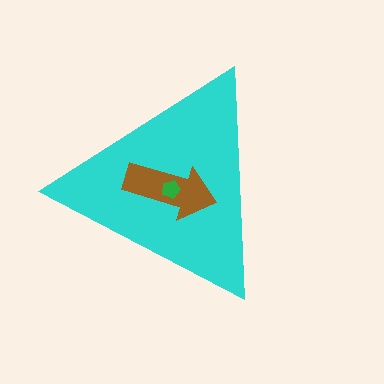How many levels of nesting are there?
3.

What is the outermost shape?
The cyan triangle.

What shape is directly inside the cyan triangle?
The brown arrow.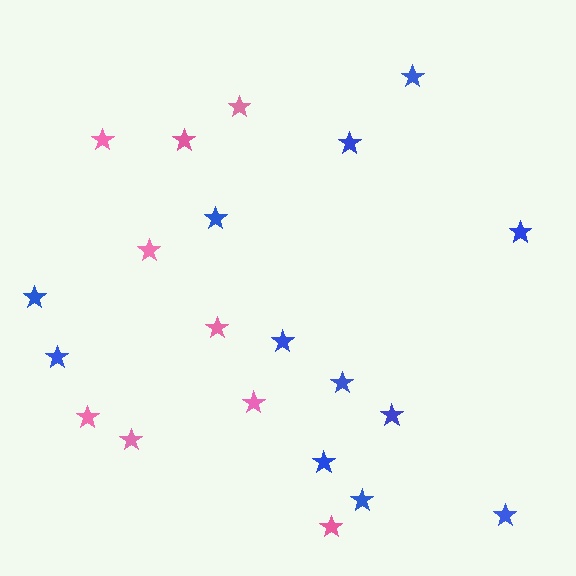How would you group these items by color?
There are 2 groups: one group of pink stars (9) and one group of blue stars (12).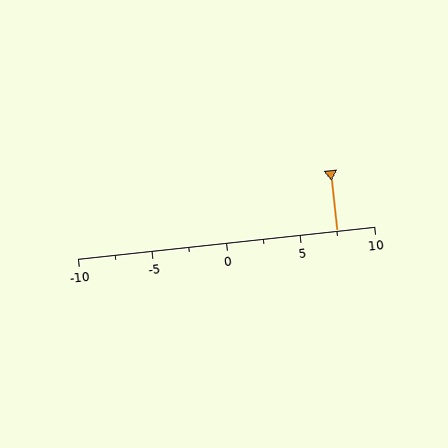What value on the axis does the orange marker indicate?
The marker indicates approximately 7.5.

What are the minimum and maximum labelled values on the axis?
The axis runs from -10 to 10.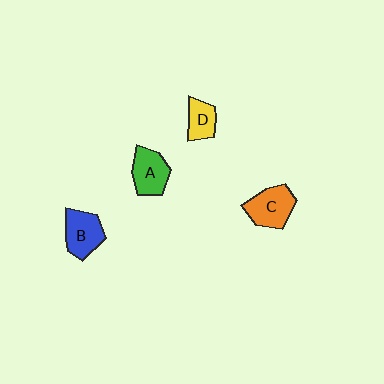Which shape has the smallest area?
Shape D (yellow).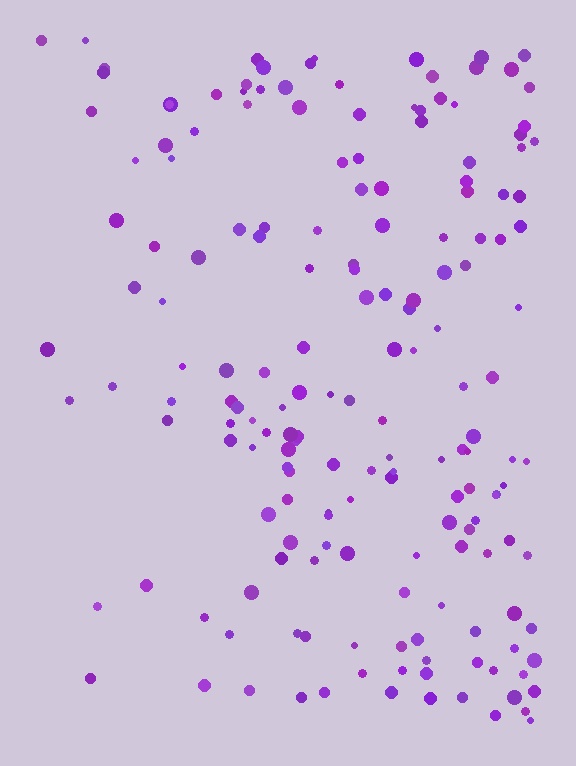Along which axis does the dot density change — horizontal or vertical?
Horizontal.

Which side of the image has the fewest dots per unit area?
The left.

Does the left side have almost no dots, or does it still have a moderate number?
Still a moderate number, just noticeably fewer than the right.